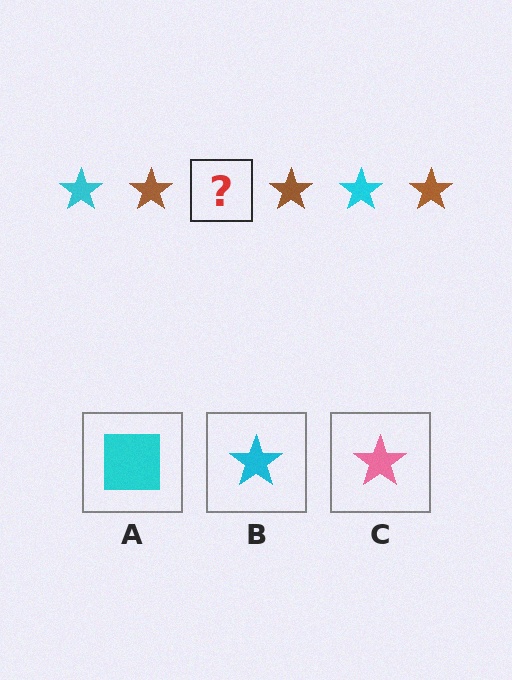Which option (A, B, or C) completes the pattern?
B.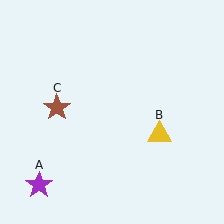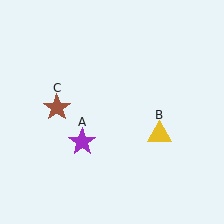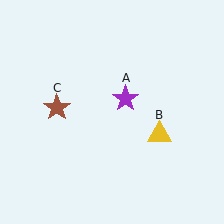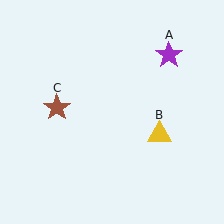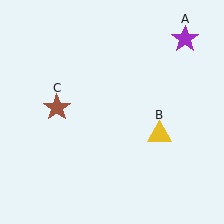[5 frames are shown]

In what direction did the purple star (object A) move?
The purple star (object A) moved up and to the right.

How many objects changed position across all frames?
1 object changed position: purple star (object A).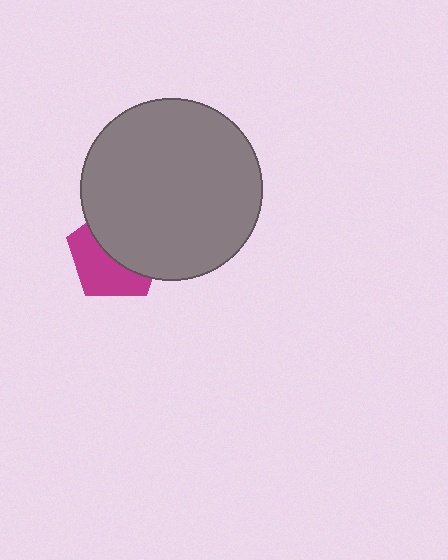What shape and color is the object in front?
The object in front is a gray circle.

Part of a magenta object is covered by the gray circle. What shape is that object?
It is a pentagon.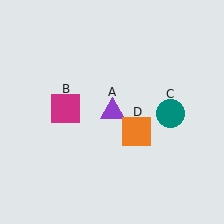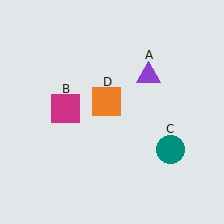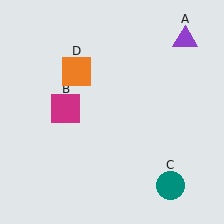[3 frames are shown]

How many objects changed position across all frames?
3 objects changed position: purple triangle (object A), teal circle (object C), orange square (object D).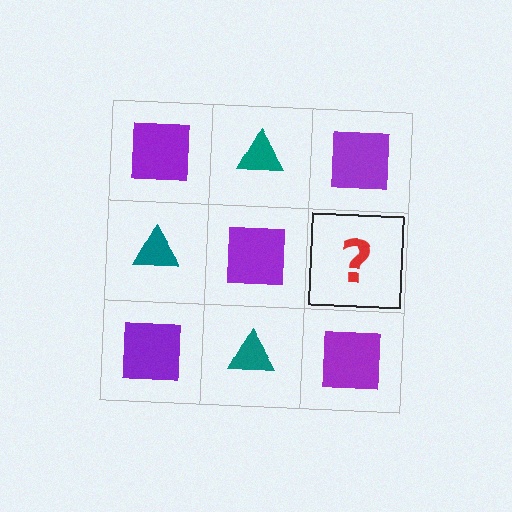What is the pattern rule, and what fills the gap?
The rule is that it alternates purple square and teal triangle in a checkerboard pattern. The gap should be filled with a teal triangle.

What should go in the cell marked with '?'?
The missing cell should contain a teal triangle.